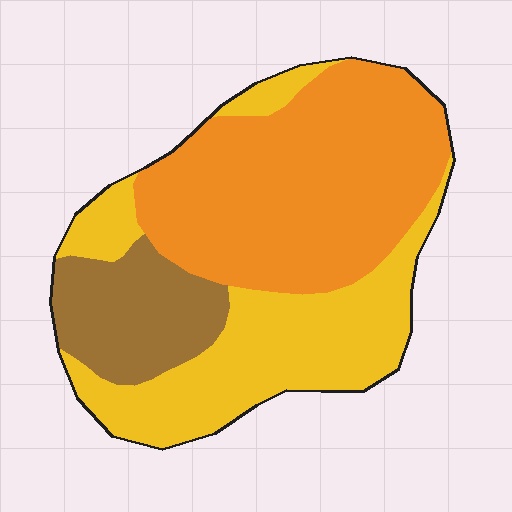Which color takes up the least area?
Brown, at roughly 15%.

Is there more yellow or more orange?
Orange.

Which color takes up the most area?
Orange, at roughly 45%.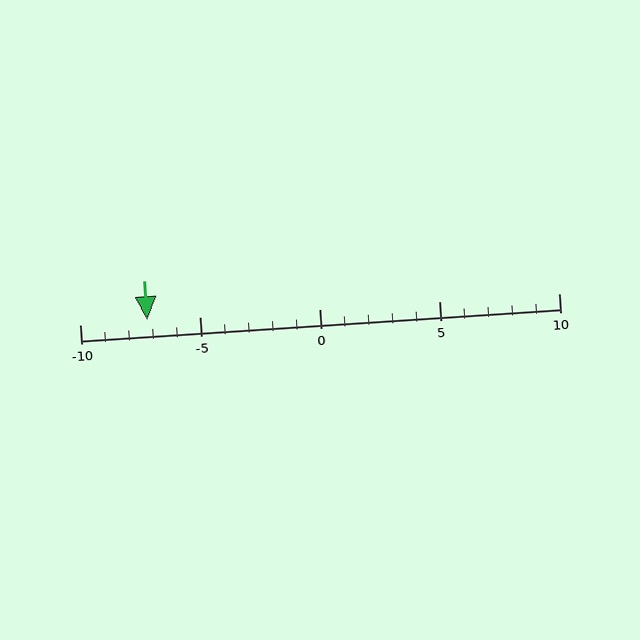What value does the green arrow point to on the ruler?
The green arrow points to approximately -7.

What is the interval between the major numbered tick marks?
The major tick marks are spaced 5 units apart.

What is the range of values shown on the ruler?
The ruler shows values from -10 to 10.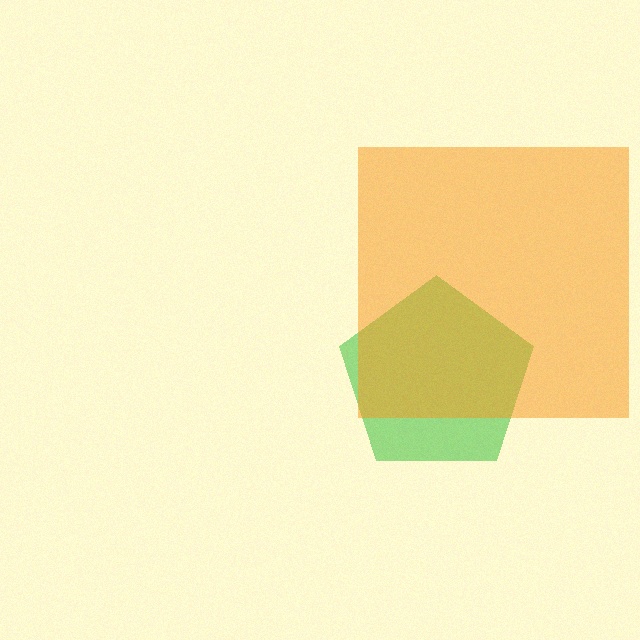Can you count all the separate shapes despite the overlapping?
Yes, there are 2 separate shapes.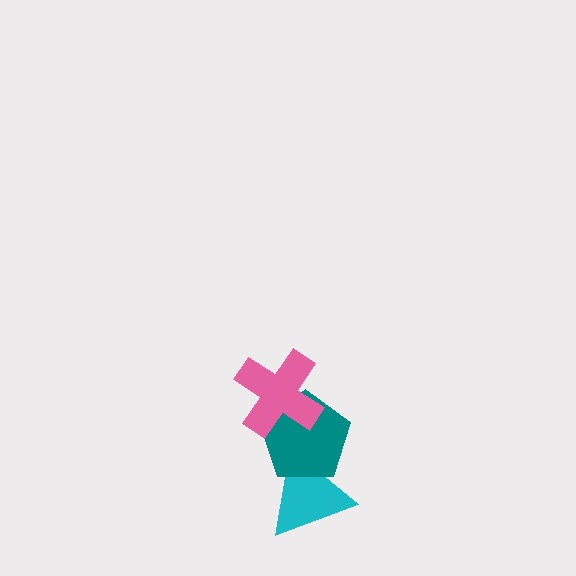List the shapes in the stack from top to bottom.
From top to bottom: the pink cross, the teal pentagon, the cyan triangle.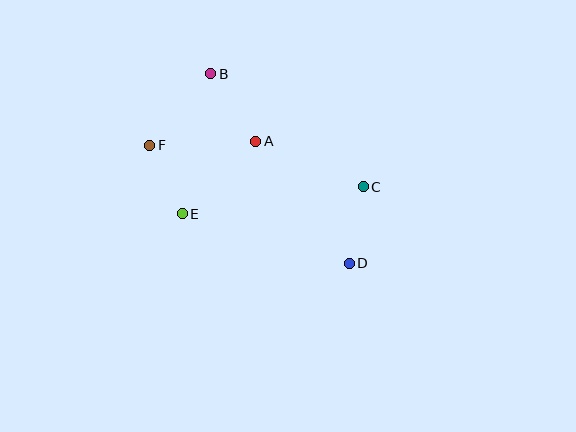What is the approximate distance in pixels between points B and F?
The distance between B and F is approximately 94 pixels.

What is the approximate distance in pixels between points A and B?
The distance between A and B is approximately 81 pixels.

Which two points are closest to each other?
Points E and F are closest to each other.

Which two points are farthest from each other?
Points B and D are farthest from each other.